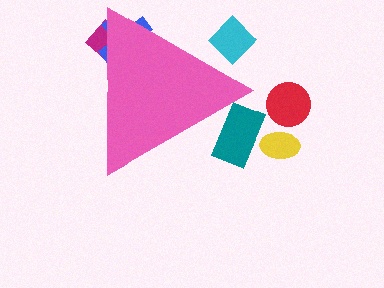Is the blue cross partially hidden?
Yes, the blue cross is partially hidden behind the pink triangle.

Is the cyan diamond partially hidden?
Yes, the cyan diamond is partially hidden behind the pink triangle.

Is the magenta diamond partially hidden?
Yes, the magenta diamond is partially hidden behind the pink triangle.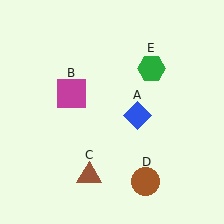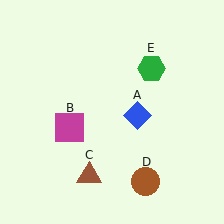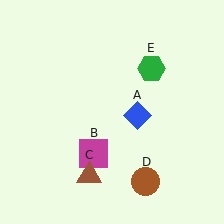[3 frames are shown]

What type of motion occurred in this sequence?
The magenta square (object B) rotated counterclockwise around the center of the scene.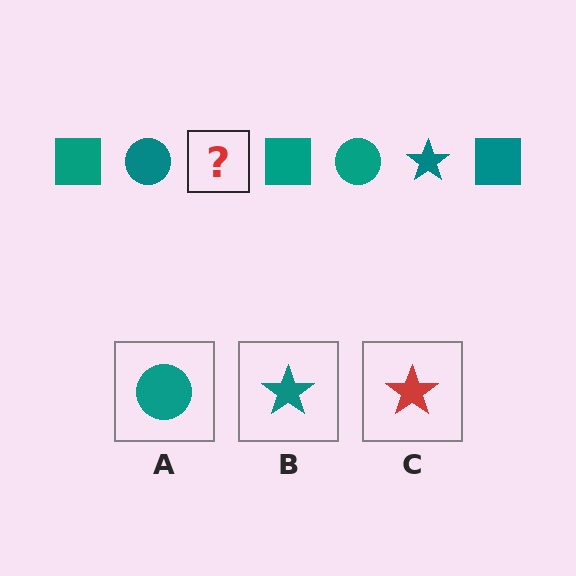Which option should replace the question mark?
Option B.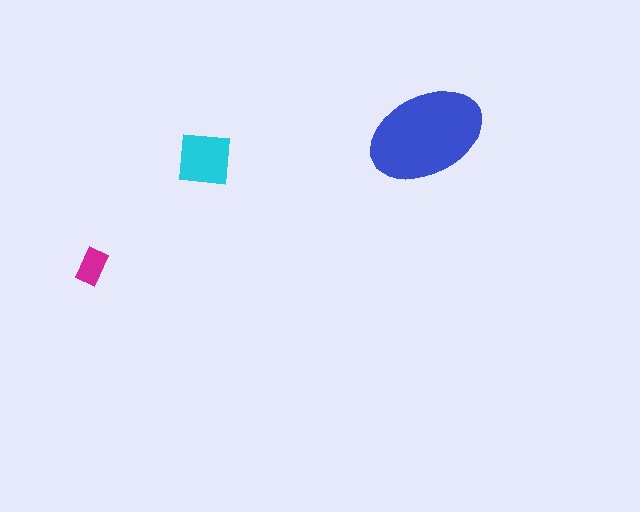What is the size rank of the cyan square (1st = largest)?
2nd.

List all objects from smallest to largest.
The magenta rectangle, the cyan square, the blue ellipse.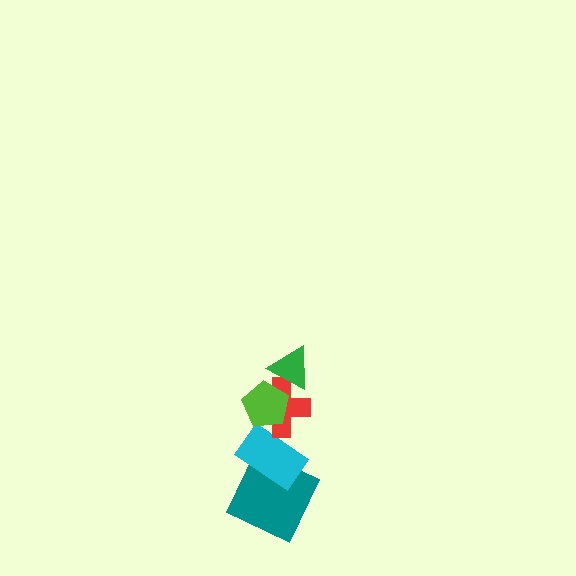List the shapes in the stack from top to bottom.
From top to bottom: the green triangle, the lime pentagon, the red cross, the cyan rectangle, the teal square.